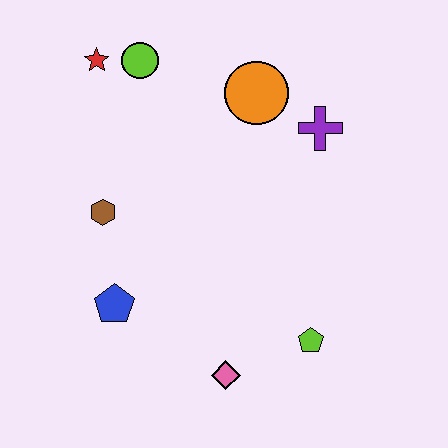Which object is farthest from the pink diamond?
The red star is farthest from the pink diamond.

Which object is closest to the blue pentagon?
The brown hexagon is closest to the blue pentagon.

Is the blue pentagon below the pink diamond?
No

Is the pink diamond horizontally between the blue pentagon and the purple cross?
Yes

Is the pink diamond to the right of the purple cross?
No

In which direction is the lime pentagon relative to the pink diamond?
The lime pentagon is to the right of the pink diamond.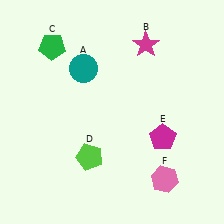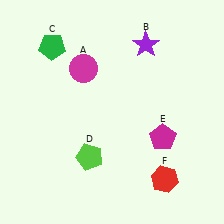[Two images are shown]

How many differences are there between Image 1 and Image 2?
There are 3 differences between the two images.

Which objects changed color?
A changed from teal to magenta. B changed from magenta to purple. F changed from pink to red.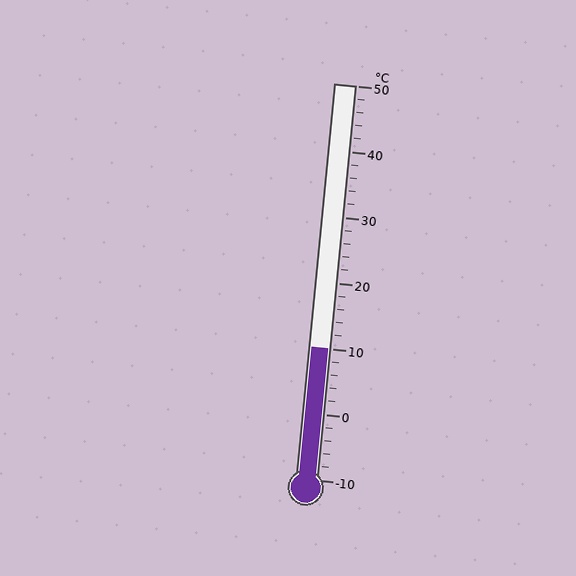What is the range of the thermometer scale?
The thermometer scale ranges from -10°C to 50°C.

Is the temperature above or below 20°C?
The temperature is below 20°C.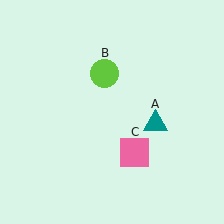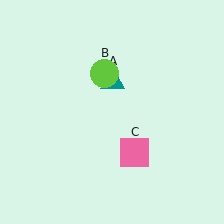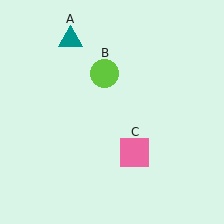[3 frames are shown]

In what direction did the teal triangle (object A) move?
The teal triangle (object A) moved up and to the left.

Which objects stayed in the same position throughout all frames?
Lime circle (object B) and pink square (object C) remained stationary.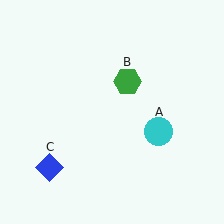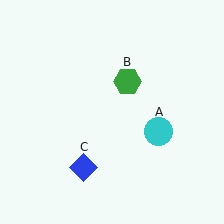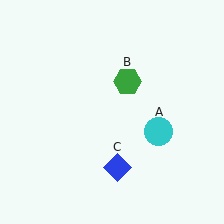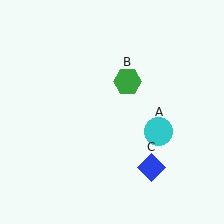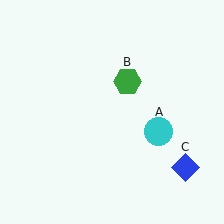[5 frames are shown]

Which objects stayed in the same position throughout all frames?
Cyan circle (object A) and green hexagon (object B) remained stationary.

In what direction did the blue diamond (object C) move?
The blue diamond (object C) moved right.